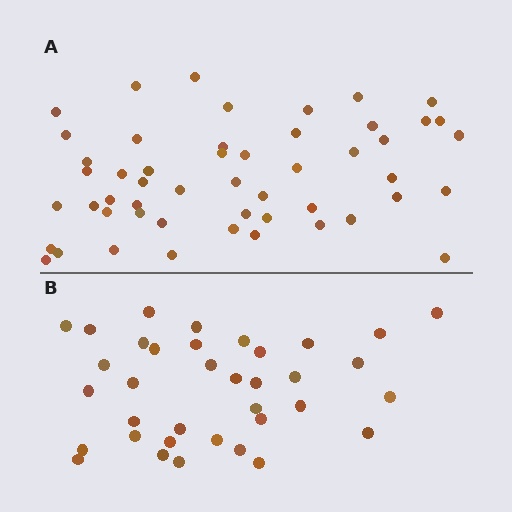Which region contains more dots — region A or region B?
Region A (the top region) has more dots.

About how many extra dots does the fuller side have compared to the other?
Region A has approximately 15 more dots than region B.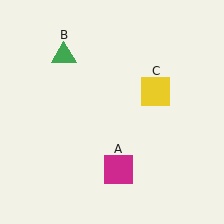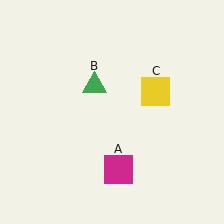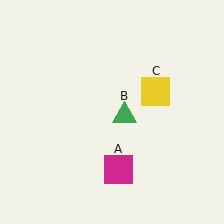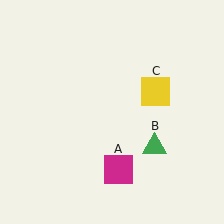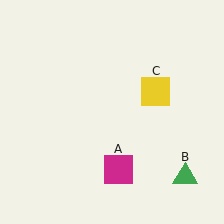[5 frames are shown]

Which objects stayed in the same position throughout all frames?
Magenta square (object A) and yellow square (object C) remained stationary.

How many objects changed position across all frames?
1 object changed position: green triangle (object B).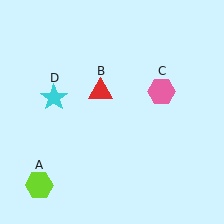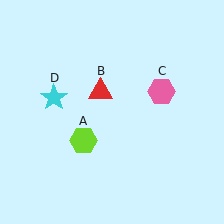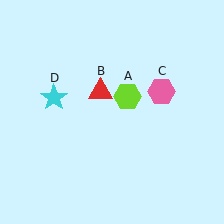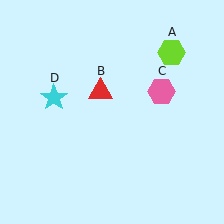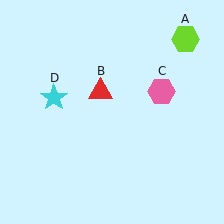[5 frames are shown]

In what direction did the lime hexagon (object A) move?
The lime hexagon (object A) moved up and to the right.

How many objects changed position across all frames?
1 object changed position: lime hexagon (object A).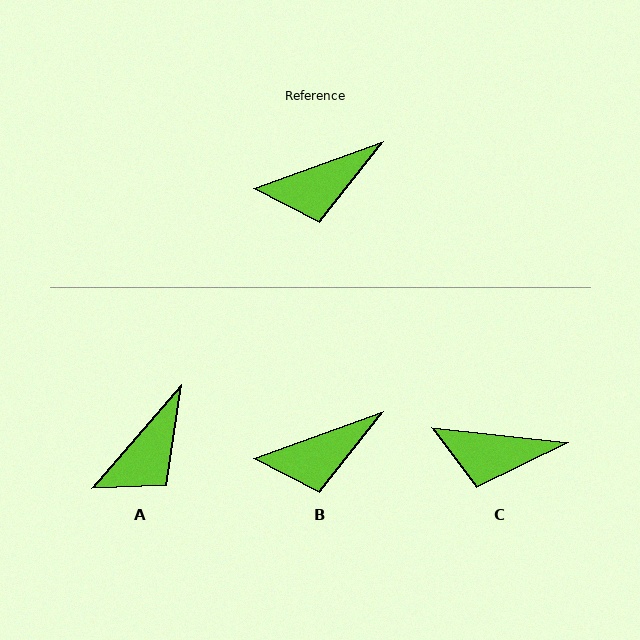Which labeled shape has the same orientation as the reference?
B.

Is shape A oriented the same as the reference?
No, it is off by about 30 degrees.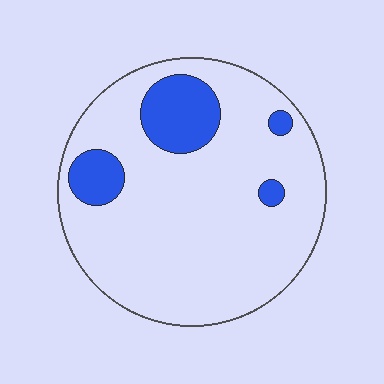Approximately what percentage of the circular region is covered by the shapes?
Approximately 15%.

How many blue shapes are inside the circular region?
4.